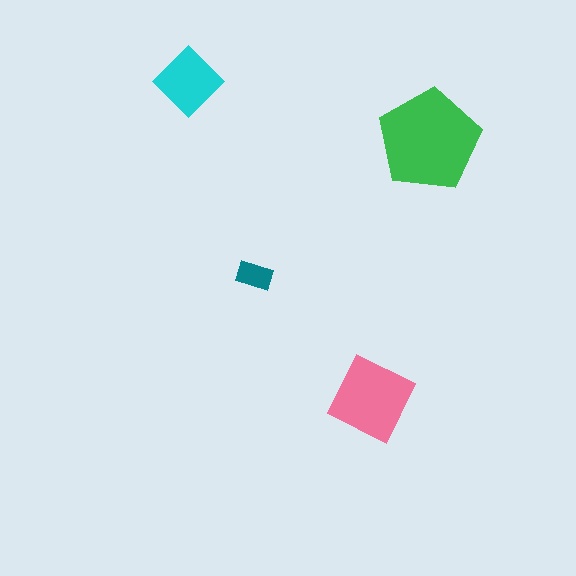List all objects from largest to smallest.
The green pentagon, the pink square, the cyan diamond, the teal rectangle.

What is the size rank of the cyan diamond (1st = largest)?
3rd.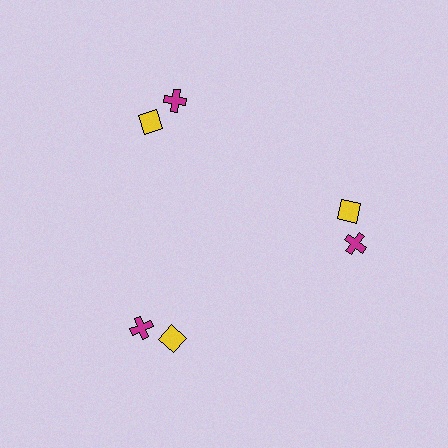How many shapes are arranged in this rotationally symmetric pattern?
There are 6 shapes, arranged in 3 groups of 2.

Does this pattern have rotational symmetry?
Yes, this pattern has 3-fold rotational symmetry. It looks the same after rotating 120 degrees around the center.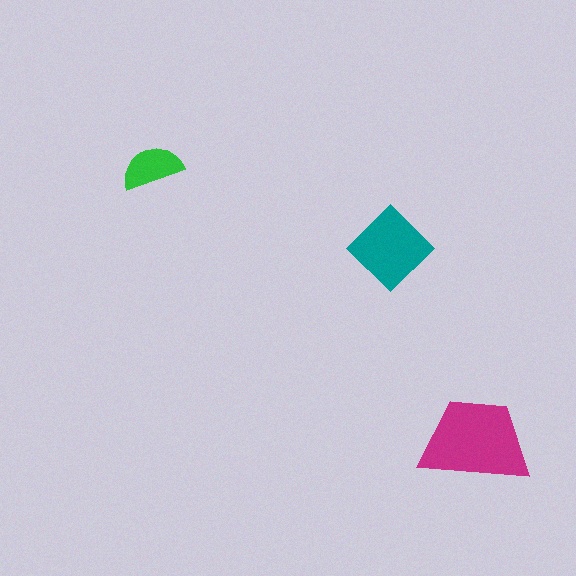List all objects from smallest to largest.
The green semicircle, the teal diamond, the magenta trapezoid.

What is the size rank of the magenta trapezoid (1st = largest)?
1st.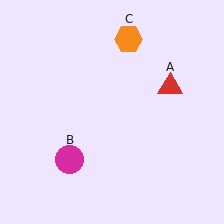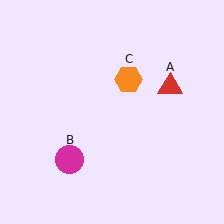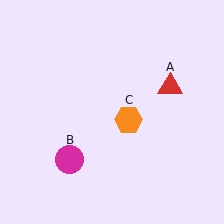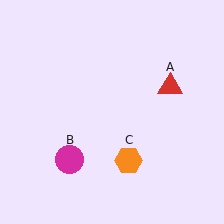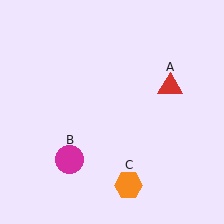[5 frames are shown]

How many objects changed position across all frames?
1 object changed position: orange hexagon (object C).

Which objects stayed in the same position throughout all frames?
Red triangle (object A) and magenta circle (object B) remained stationary.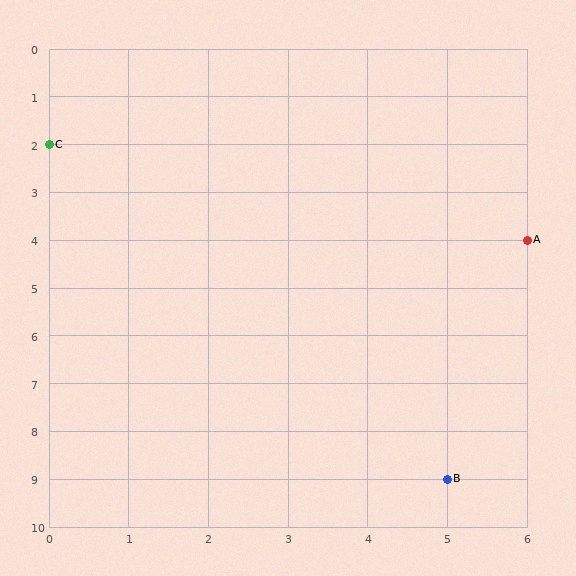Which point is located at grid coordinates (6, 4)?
Point A is at (6, 4).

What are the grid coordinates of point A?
Point A is at grid coordinates (6, 4).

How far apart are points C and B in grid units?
Points C and B are 5 columns and 7 rows apart (about 8.6 grid units diagonally).